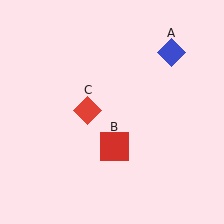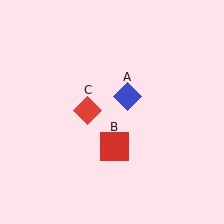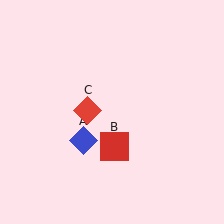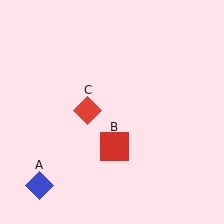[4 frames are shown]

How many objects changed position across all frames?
1 object changed position: blue diamond (object A).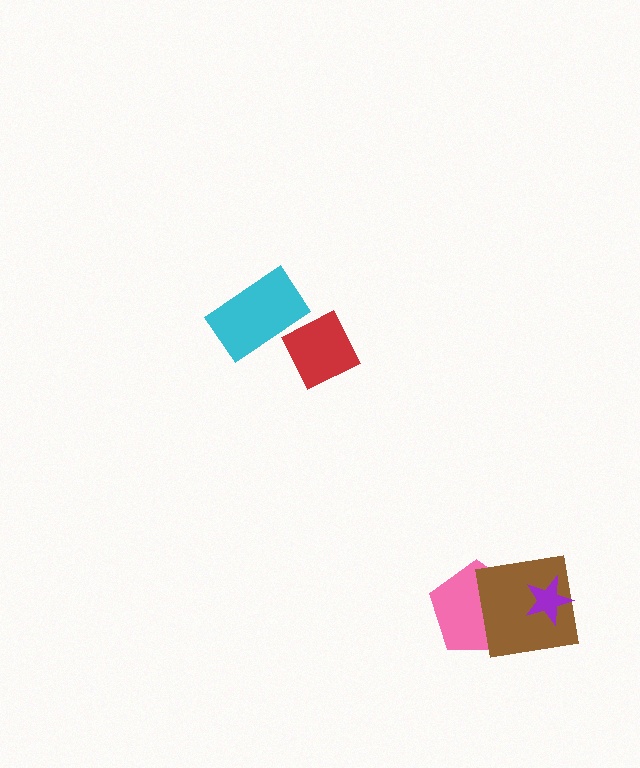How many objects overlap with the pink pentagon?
1 object overlaps with the pink pentagon.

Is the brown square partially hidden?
Yes, it is partially covered by another shape.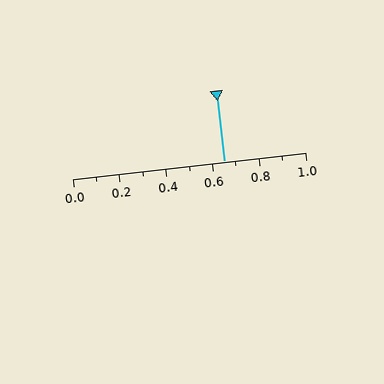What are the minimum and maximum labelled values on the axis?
The axis runs from 0.0 to 1.0.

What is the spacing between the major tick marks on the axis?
The major ticks are spaced 0.2 apart.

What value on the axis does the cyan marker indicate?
The marker indicates approximately 0.65.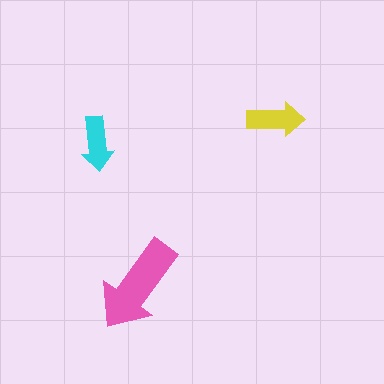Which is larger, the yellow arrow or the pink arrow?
The pink one.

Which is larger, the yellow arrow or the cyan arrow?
The yellow one.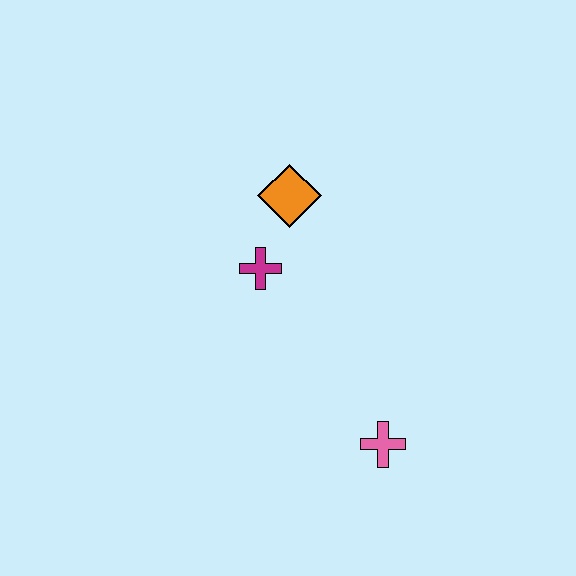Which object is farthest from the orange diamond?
The pink cross is farthest from the orange diamond.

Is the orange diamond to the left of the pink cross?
Yes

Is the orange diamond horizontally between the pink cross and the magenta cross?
Yes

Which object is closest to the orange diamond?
The magenta cross is closest to the orange diamond.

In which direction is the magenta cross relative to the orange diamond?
The magenta cross is below the orange diamond.